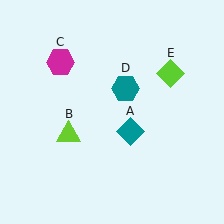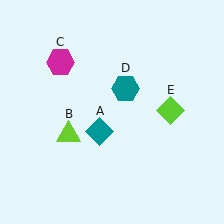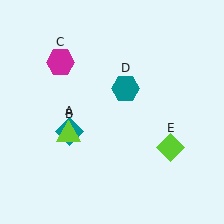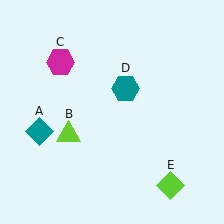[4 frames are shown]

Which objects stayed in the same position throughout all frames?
Lime triangle (object B) and magenta hexagon (object C) and teal hexagon (object D) remained stationary.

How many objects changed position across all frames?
2 objects changed position: teal diamond (object A), lime diamond (object E).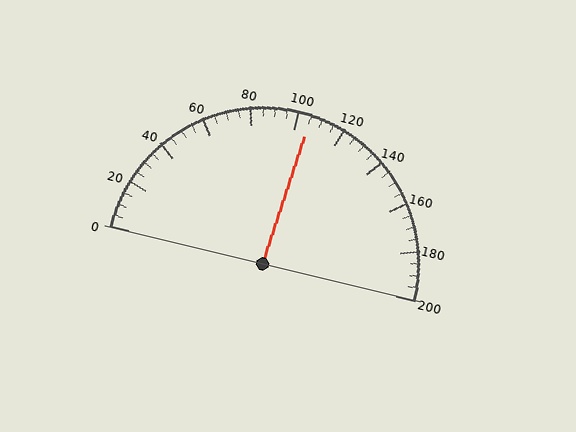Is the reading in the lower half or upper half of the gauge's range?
The reading is in the upper half of the range (0 to 200).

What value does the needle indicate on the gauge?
The needle indicates approximately 105.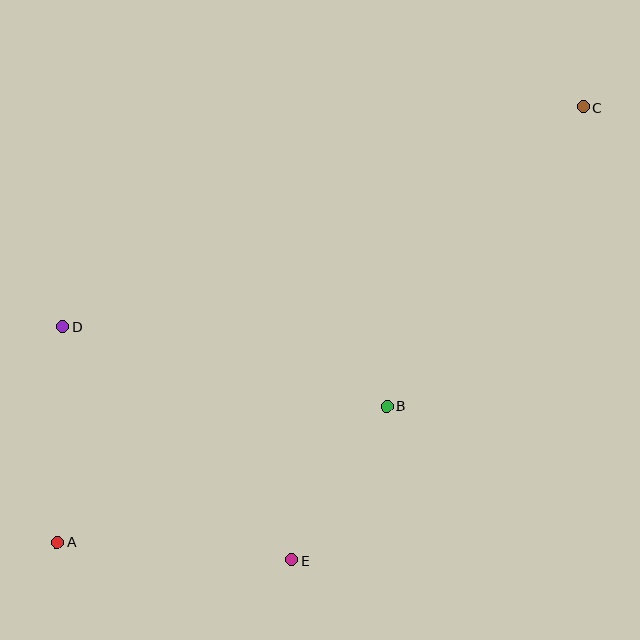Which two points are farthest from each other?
Points A and C are farthest from each other.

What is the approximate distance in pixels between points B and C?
The distance between B and C is approximately 358 pixels.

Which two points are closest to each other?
Points B and E are closest to each other.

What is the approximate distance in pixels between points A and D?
The distance between A and D is approximately 216 pixels.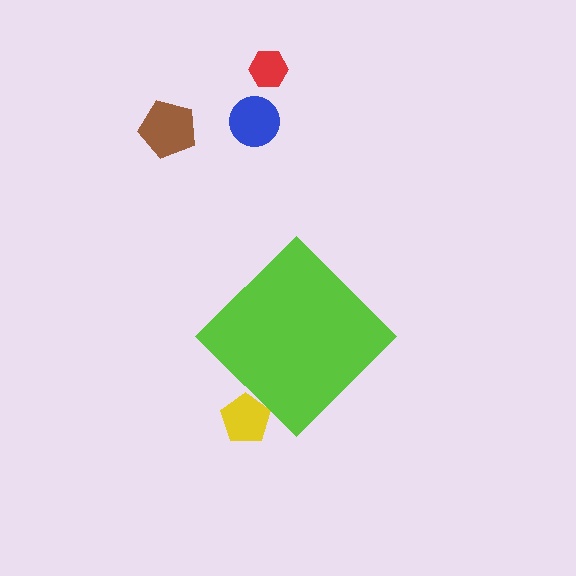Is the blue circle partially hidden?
No, the blue circle is fully visible.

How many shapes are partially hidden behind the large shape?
1 shape is partially hidden.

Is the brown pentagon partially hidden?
No, the brown pentagon is fully visible.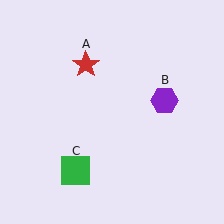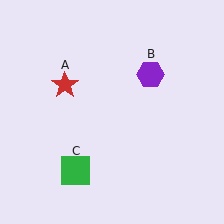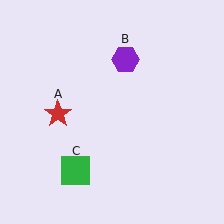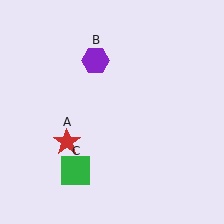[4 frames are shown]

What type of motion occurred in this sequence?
The red star (object A), purple hexagon (object B) rotated counterclockwise around the center of the scene.